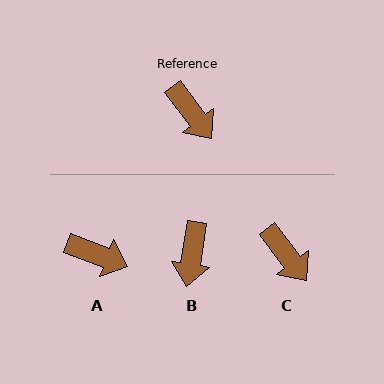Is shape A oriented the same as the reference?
No, it is off by about 32 degrees.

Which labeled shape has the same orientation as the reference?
C.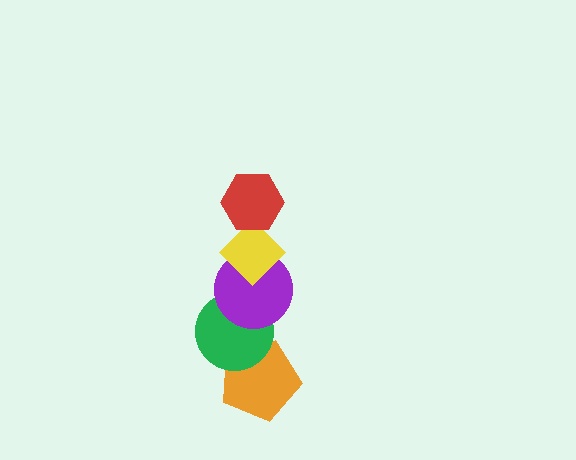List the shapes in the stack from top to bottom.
From top to bottom: the red hexagon, the yellow diamond, the purple circle, the green circle, the orange pentagon.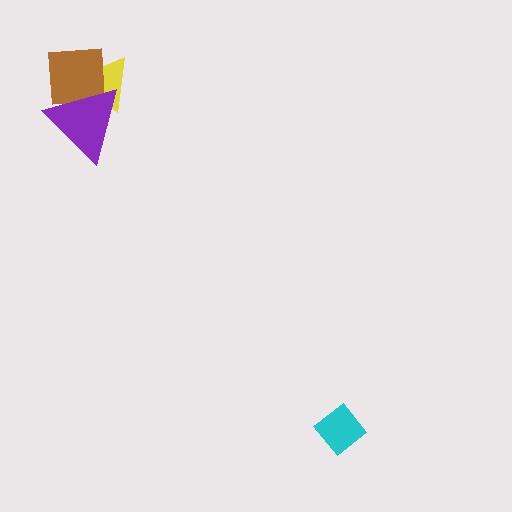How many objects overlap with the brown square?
2 objects overlap with the brown square.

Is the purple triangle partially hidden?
No, no other shape covers it.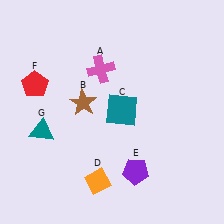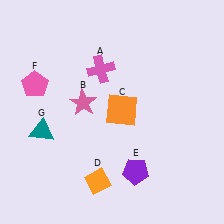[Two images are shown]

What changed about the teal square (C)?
In Image 1, C is teal. In Image 2, it changed to orange.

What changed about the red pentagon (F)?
In Image 1, F is red. In Image 2, it changed to pink.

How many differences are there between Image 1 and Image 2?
There are 3 differences between the two images.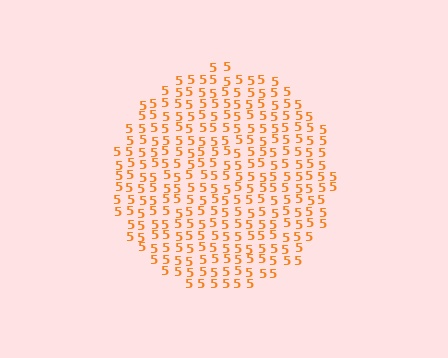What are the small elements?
The small elements are digit 5's.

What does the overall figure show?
The overall figure shows a circle.